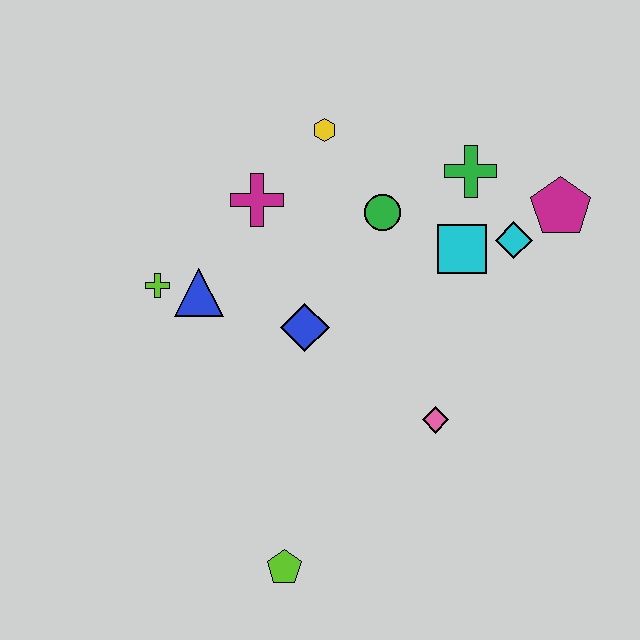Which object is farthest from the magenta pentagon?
The lime pentagon is farthest from the magenta pentagon.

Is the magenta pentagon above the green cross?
No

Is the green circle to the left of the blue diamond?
No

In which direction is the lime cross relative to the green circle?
The lime cross is to the left of the green circle.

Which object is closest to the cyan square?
The cyan diamond is closest to the cyan square.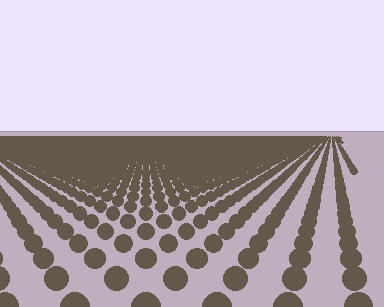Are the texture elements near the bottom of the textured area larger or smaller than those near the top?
Larger. Near the bottom, elements are closer to the viewer and appear at a bigger on-screen size.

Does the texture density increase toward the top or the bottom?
Density increases toward the top.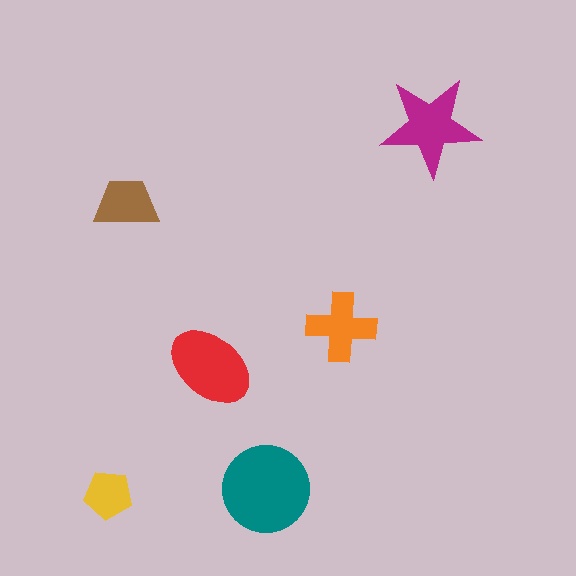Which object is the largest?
The teal circle.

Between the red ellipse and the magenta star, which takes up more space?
The red ellipse.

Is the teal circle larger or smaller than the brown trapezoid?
Larger.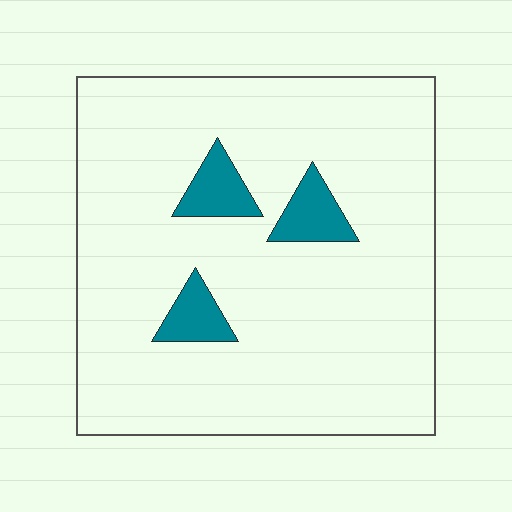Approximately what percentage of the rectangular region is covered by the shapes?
Approximately 10%.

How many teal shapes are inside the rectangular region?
3.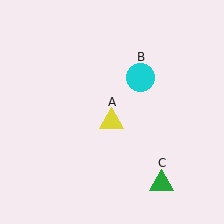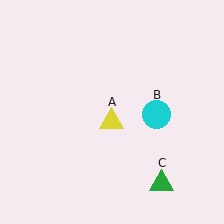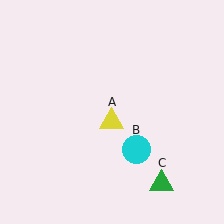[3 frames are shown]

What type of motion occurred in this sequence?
The cyan circle (object B) rotated clockwise around the center of the scene.